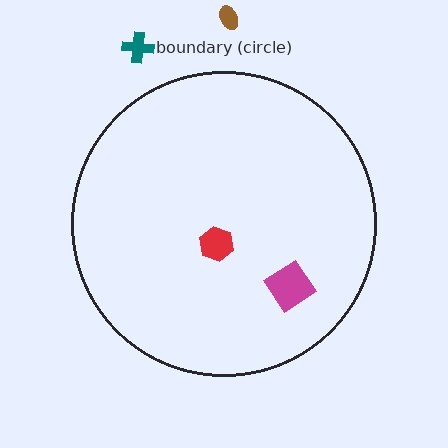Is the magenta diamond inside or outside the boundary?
Inside.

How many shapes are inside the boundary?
2 inside, 2 outside.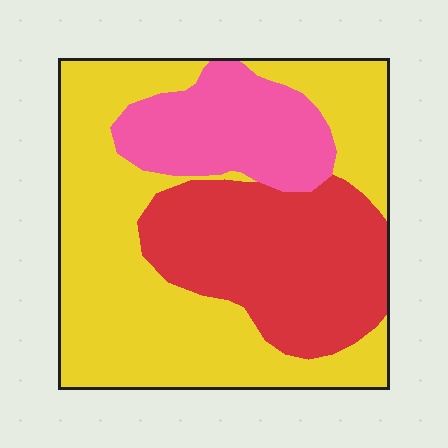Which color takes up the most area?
Yellow, at roughly 50%.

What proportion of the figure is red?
Red takes up between a quarter and a half of the figure.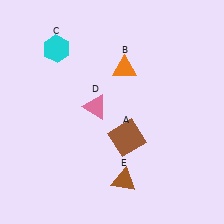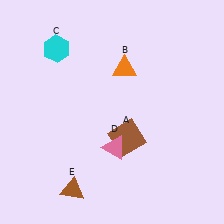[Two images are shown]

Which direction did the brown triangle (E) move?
The brown triangle (E) moved left.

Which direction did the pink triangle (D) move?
The pink triangle (D) moved down.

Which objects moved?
The objects that moved are: the pink triangle (D), the brown triangle (E).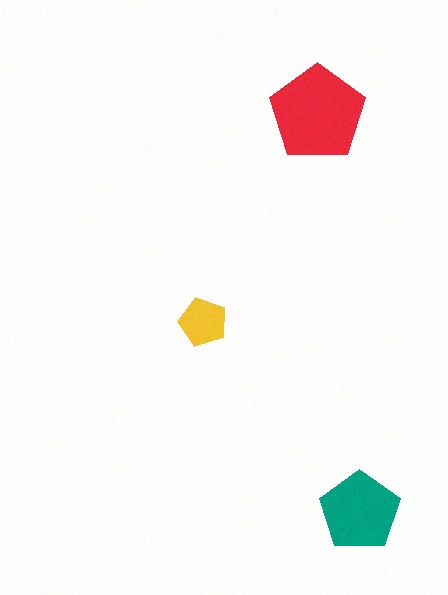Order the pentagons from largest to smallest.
the red one, the teal one, the yellow one.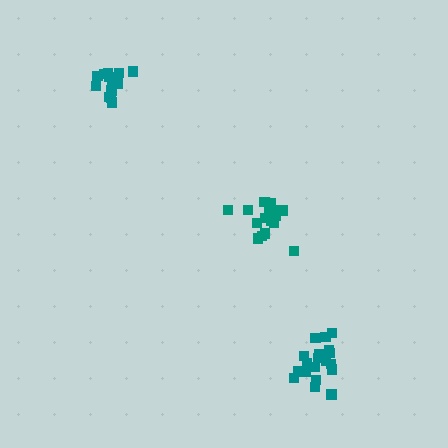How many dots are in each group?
Group 1: 16 dots, Group 2: 19 dots, Group 3: 14 dots (49 total).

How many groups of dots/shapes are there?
There are 3 groups.